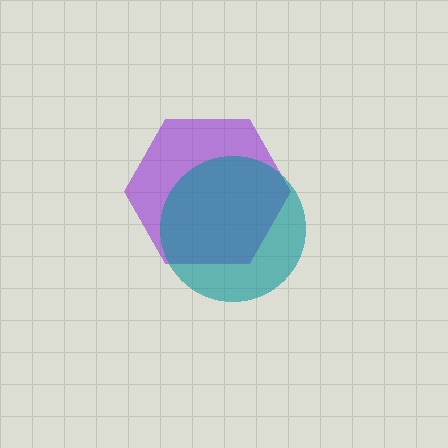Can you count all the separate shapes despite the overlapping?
Yes, there are 2 separate shapes.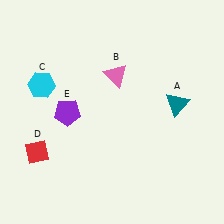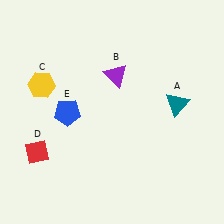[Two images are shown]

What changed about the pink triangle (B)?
In Image 1, B is pink. In Image 2, it changed to purple.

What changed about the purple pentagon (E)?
In Image 1, E is purple. In Image 2, it changed to blue.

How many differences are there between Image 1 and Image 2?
There are 3 differences between the two images.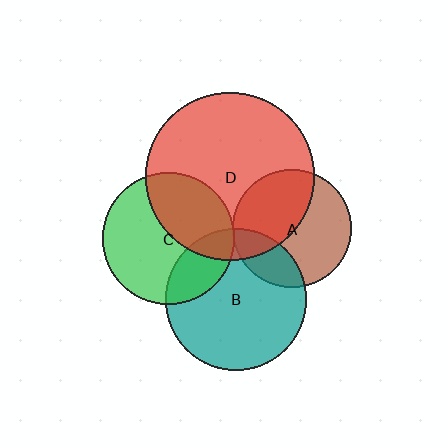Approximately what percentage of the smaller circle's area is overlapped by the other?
Approximately 25%.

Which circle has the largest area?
Circle D (red).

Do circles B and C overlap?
Yes.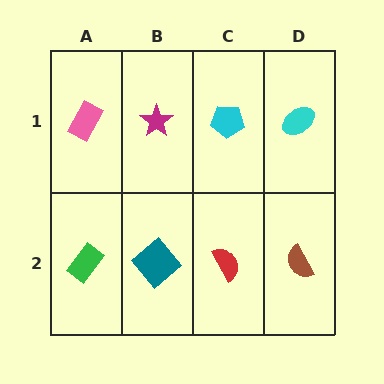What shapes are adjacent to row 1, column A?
A green rectangle (row 2, column A), a magenta star (row 1, column B).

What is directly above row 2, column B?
A magenta star.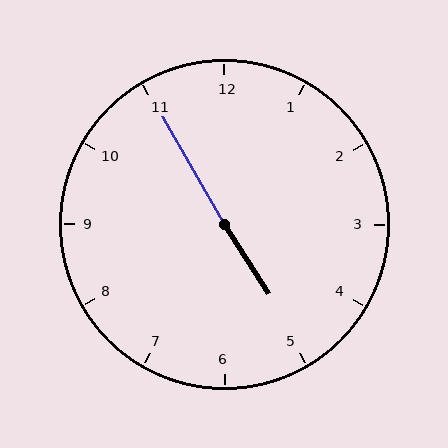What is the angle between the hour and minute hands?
Approximately 178 degrees.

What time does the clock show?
4:55.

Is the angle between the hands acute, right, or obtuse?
It is obtuse.